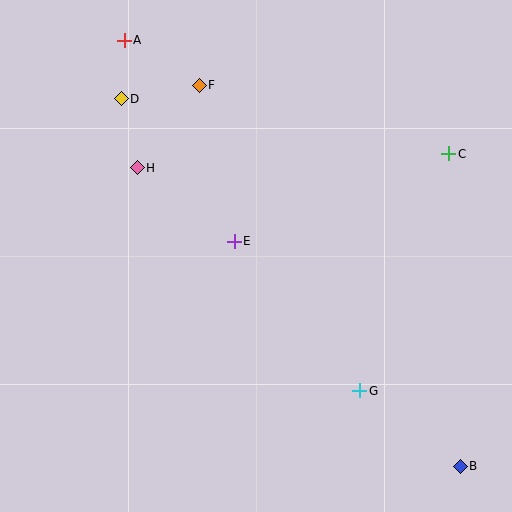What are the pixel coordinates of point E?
Point E is at (234, 241).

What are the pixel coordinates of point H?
Point H is at (137, 168).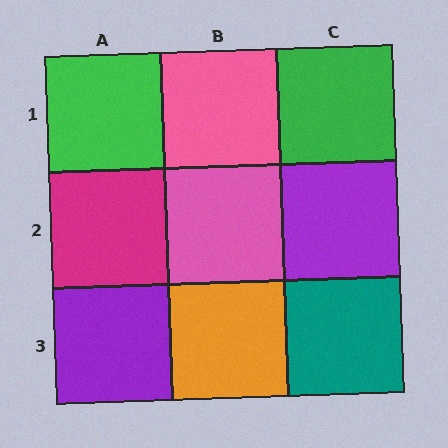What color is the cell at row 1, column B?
Pink.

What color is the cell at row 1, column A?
Green.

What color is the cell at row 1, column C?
Green.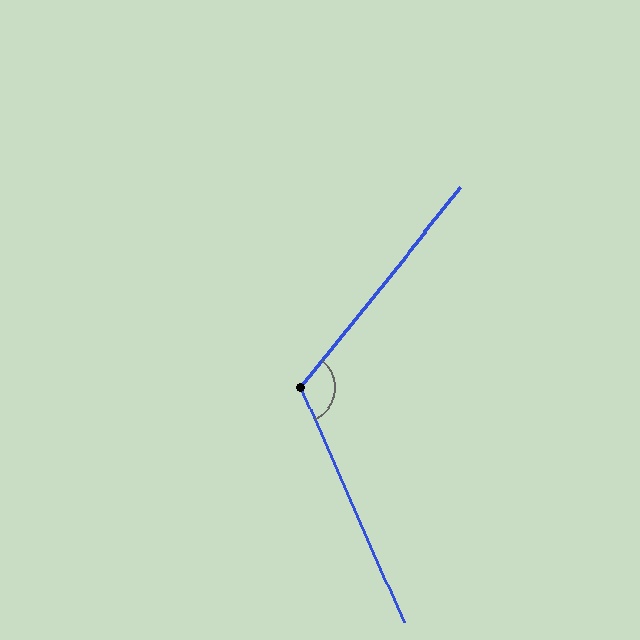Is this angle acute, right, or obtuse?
It is obtuse.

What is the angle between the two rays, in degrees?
Approximately 118 degrees.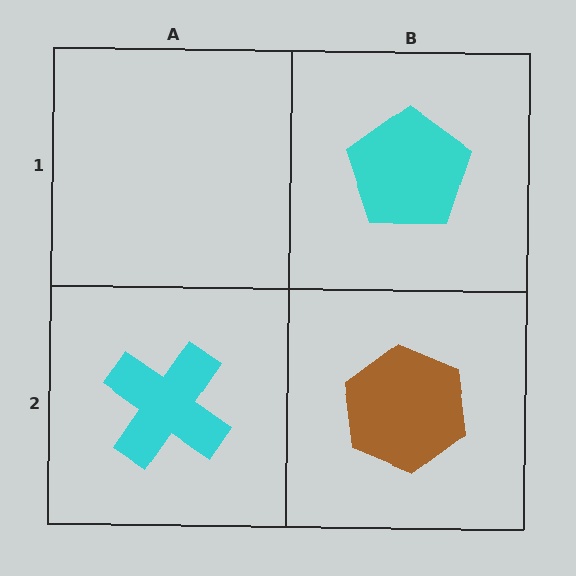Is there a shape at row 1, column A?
No, that cell is empty.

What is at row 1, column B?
A cyan pentagon.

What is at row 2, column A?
A cyan cross.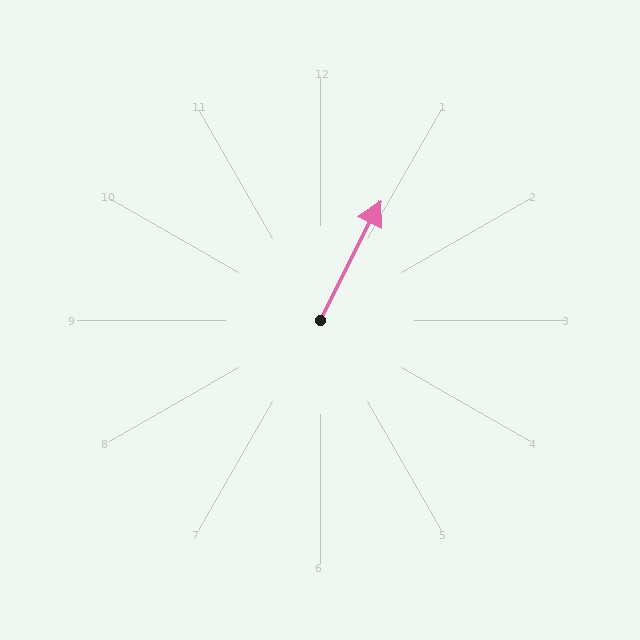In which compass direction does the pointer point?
Northeast.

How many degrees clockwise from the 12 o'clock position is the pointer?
Approximately 27 degrees.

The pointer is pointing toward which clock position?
Roughly 1 o'clock.